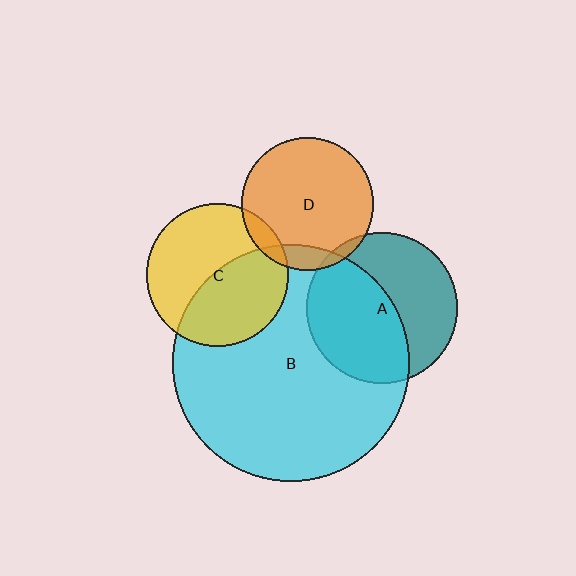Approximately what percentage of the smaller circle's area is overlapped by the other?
Approximately 10%.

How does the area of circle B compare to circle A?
Approximately 2.5 times.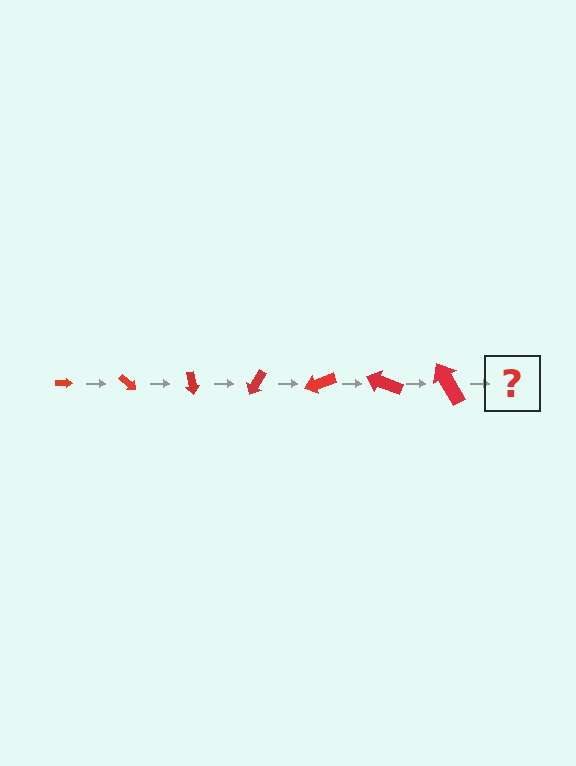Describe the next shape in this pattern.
It should be an arrow, larger than the previous one and rotated 280 degrees from the start.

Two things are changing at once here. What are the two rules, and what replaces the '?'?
The two rules are that the arrow grows larger each step and it rotates 40 degrees each step. The '?' should be an arrow, larger than the previous one and rotated 280 degrees from the start.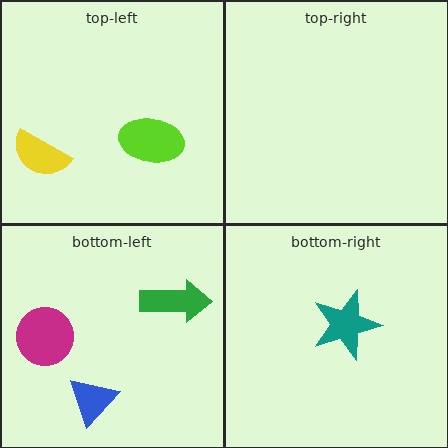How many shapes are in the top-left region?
2.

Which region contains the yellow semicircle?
The top-left region.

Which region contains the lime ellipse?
The top-left region.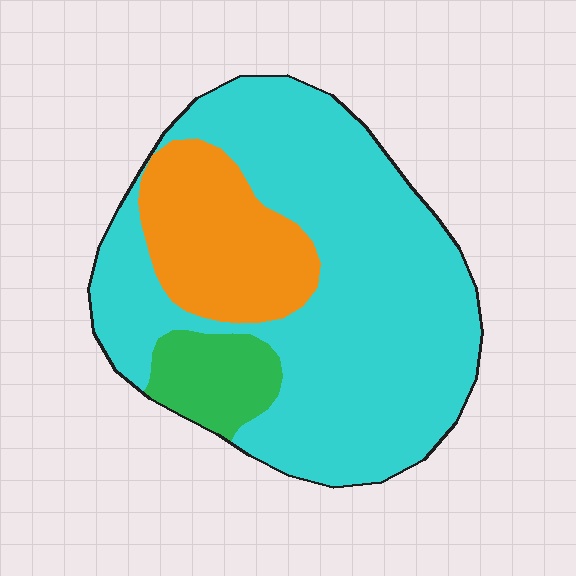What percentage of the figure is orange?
Orange covers about 20% of the figure.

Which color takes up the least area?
Green, at roughly 10%.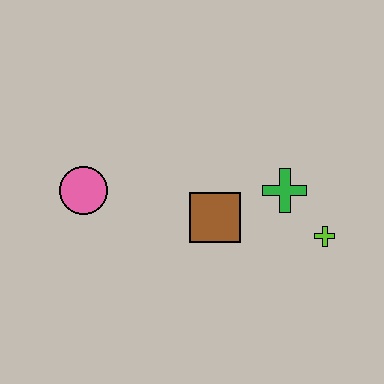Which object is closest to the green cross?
The lime cross is closest to the green cross.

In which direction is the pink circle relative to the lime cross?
The pink circle is to the left of the lime cross.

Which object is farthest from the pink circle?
The lime cross is farthest from the pink circle.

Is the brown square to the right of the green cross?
No